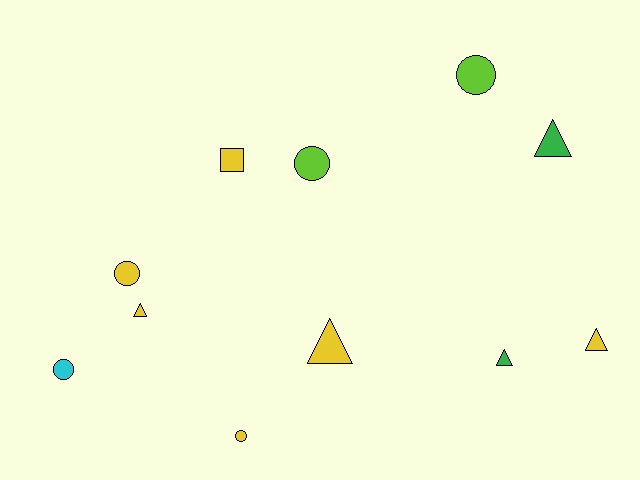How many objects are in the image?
There are 11 objects.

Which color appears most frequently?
Yellow, with 6 objects.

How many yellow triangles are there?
There are 3 yellow triangles.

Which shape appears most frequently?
Circle, with 5 objects.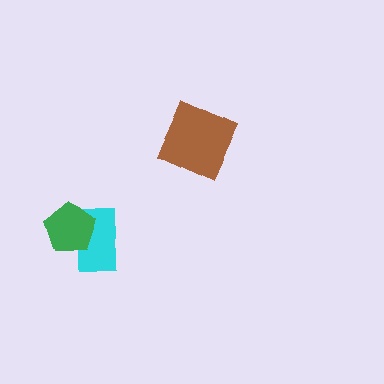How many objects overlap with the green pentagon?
1 object overlaps with the green pentagon.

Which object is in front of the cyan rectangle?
The green pentagon is in front of the cyan rectangle.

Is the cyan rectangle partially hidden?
Yes, it is partially covered by another shape.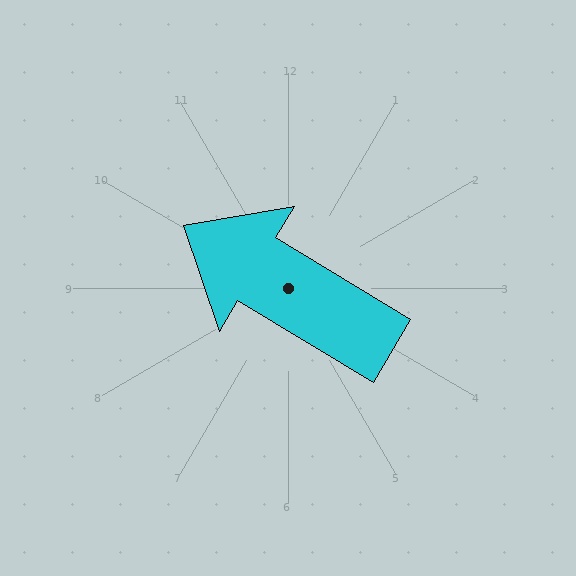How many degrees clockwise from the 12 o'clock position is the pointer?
Approximately 301 degrees.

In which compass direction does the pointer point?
Northwest.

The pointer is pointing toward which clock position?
Roughly 10 o'clock.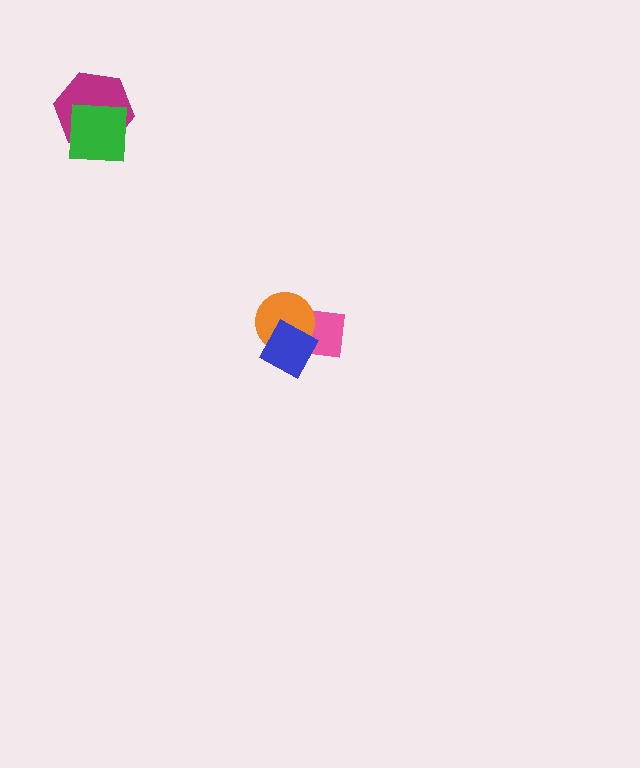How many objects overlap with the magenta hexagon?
1 object overlaps with the magenta hexagon.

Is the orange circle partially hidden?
Yes, it is partially covered by another shape.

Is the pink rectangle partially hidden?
Yes, it is partially covered by another shape.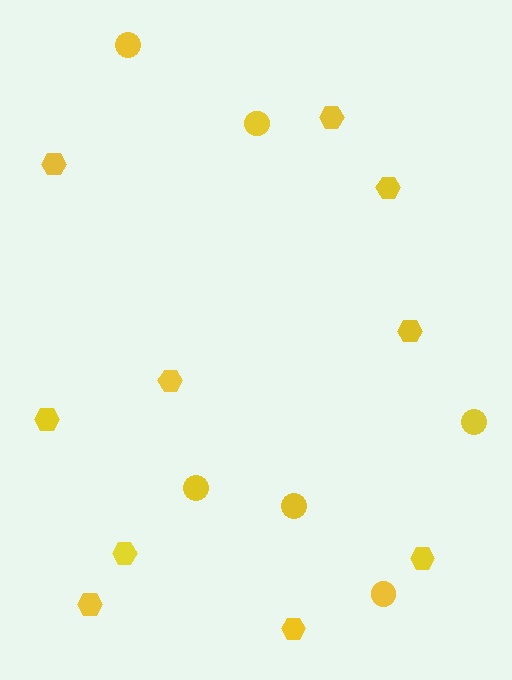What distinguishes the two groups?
There are 2 groups: one group of hexagons (10) and one group of circles (6).